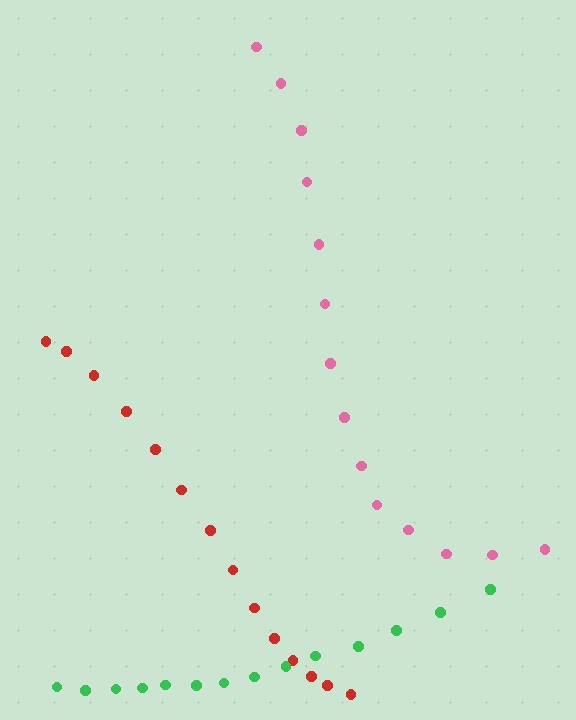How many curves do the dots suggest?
There are 3 distinct paths.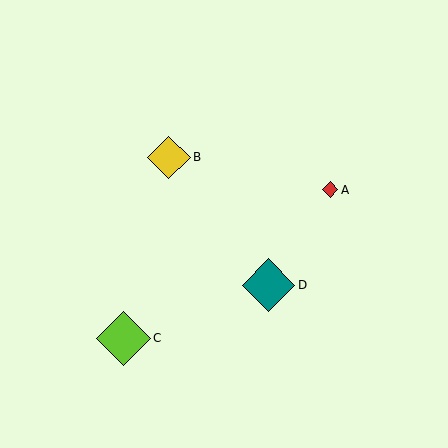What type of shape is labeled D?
Shape D is a teal diamond.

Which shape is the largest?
The lime diamond (labeled C) is the largest.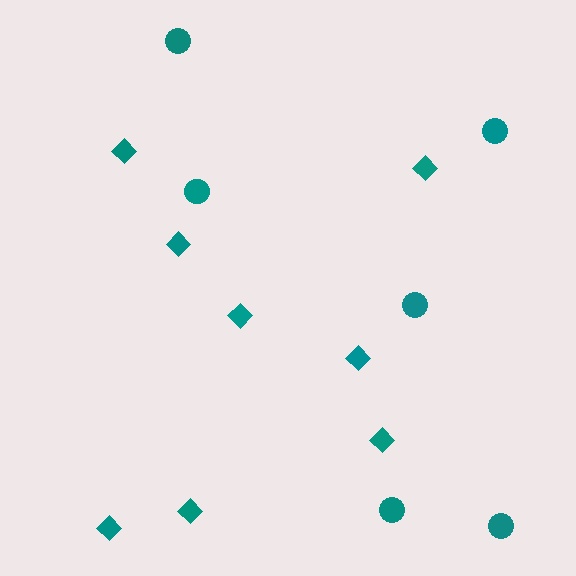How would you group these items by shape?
There are 2 groups: one group of diamonds (8) and one group of circles (6).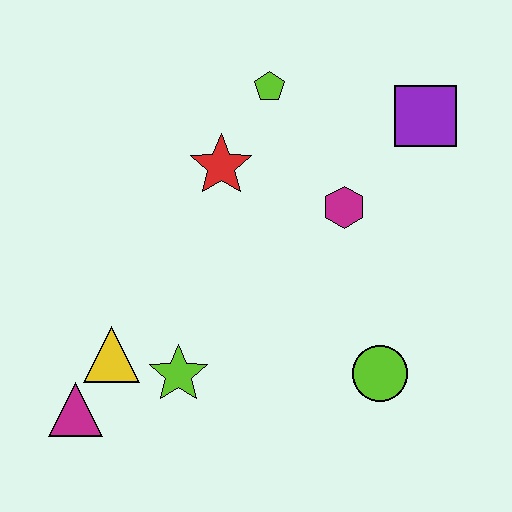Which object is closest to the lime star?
The yellow triangle is closest to the lime star.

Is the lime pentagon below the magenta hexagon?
No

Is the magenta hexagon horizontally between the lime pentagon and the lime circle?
Yes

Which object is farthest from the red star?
The magenta triangle is farthest from the red star.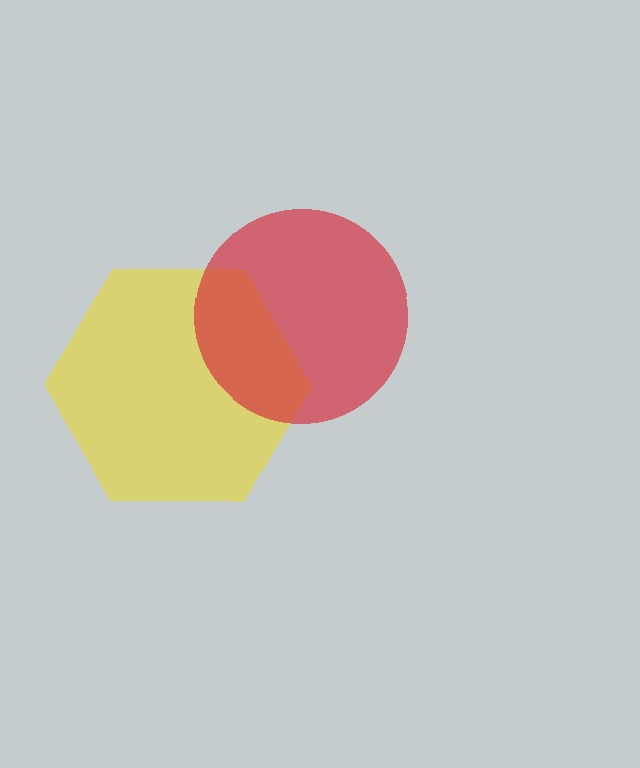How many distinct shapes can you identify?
There are 2 distinct shapes: a yellow hexagon, a red circle.